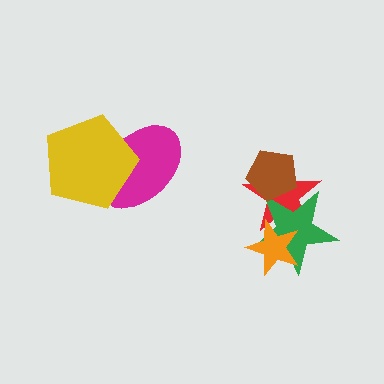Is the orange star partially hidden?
No, no other shape covers it.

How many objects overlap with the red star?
3 objects overlap with the red star.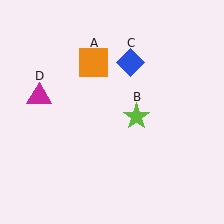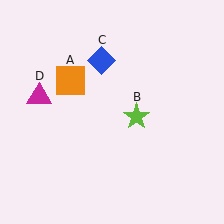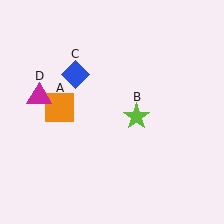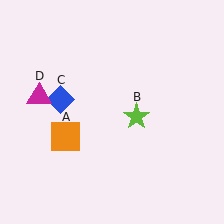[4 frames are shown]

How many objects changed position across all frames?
2 objects changed position: orange square (object A), blue diamond (object C).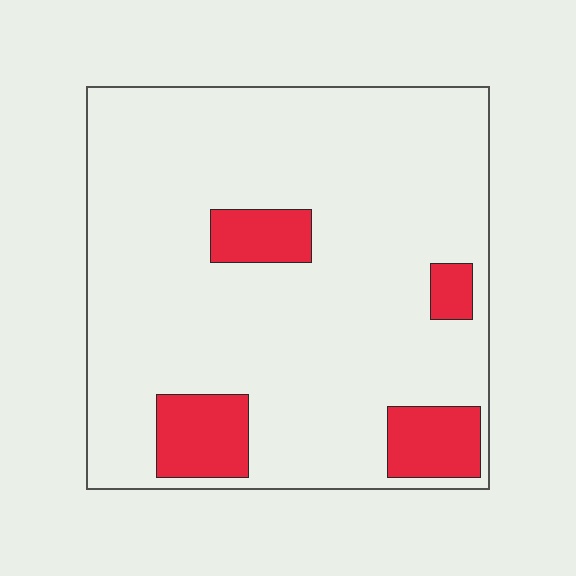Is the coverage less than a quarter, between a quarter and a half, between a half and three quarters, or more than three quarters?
Less than a quarter.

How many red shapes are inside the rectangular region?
4.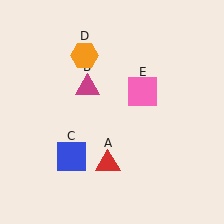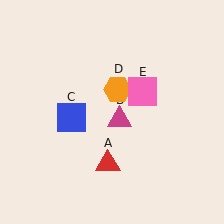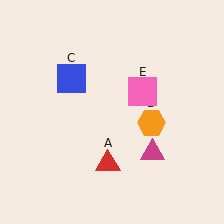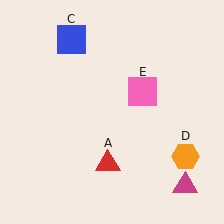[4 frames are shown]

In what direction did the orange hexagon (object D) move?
The orange hexagon (object D) moved down and to the right.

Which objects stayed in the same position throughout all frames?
Red triangle (object A) and pink square (object E) remained stationary.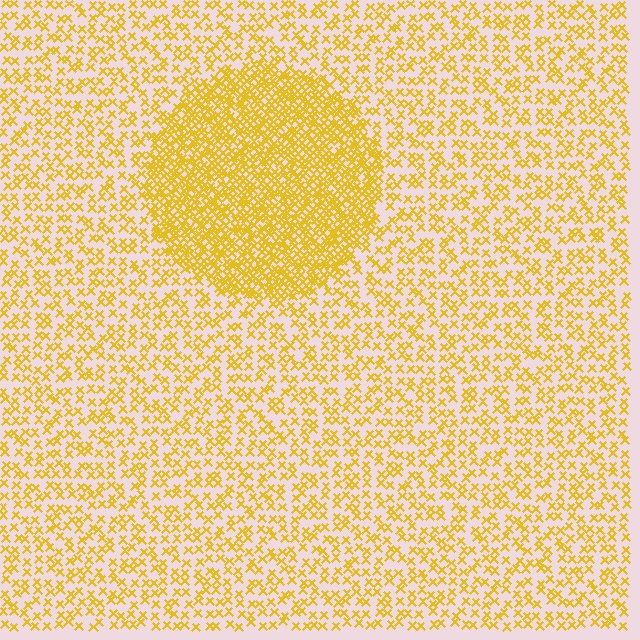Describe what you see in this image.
The image contains small yellow elements arranged at two different densities. A circle-shaped region is visible where the elements are more densely packed than the surrounding area.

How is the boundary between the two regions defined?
The boundary is defined by a change in element density (approximately 2.4x ratio). All elements are the same color, size, and shape.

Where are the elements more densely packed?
The elements are more densely packed inside the circle boundary.